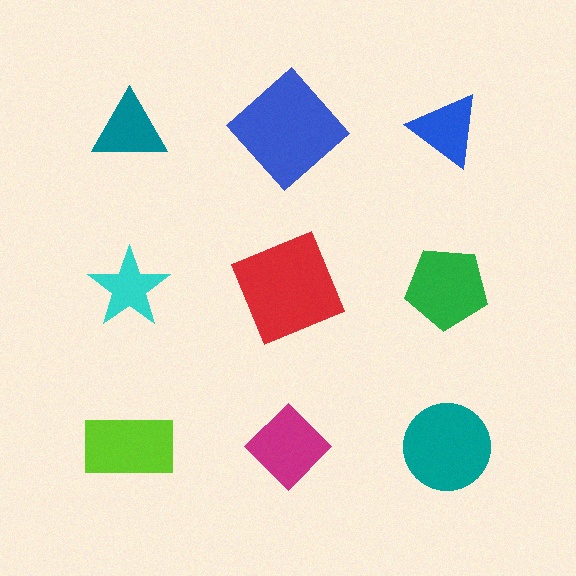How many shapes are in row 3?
3 shapes.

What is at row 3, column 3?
A teal circle.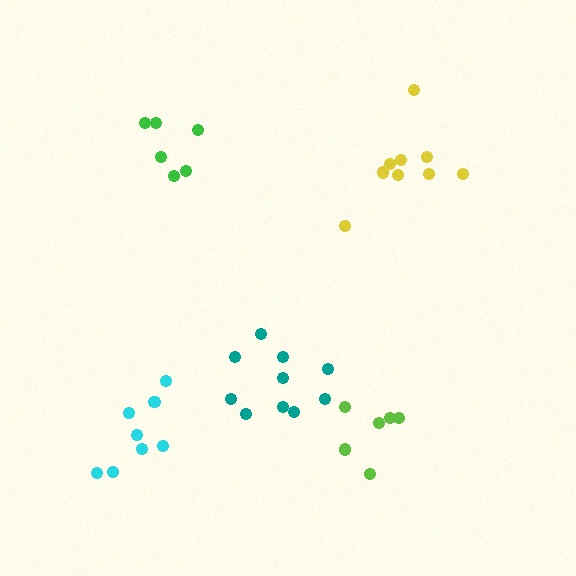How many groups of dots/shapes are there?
There are 5 groups.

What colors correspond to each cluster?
The clusters are colored: cyan, teal, green, yellow, lime.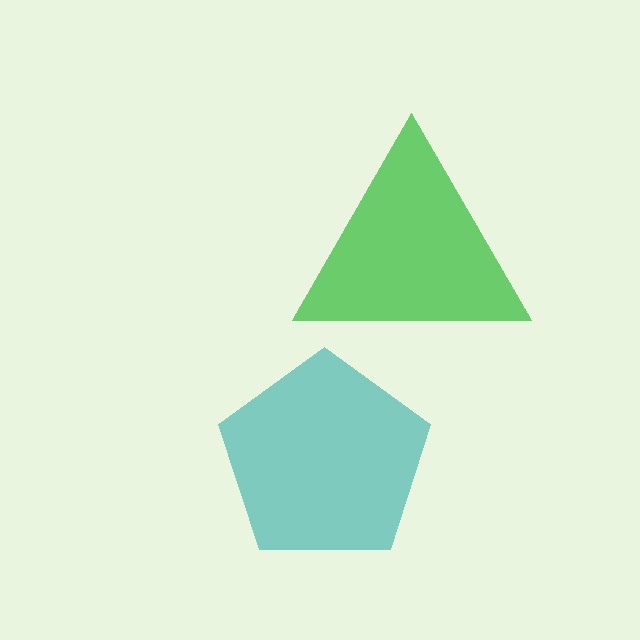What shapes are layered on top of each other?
The layered shapes are: a teal pentagon, a green triangle.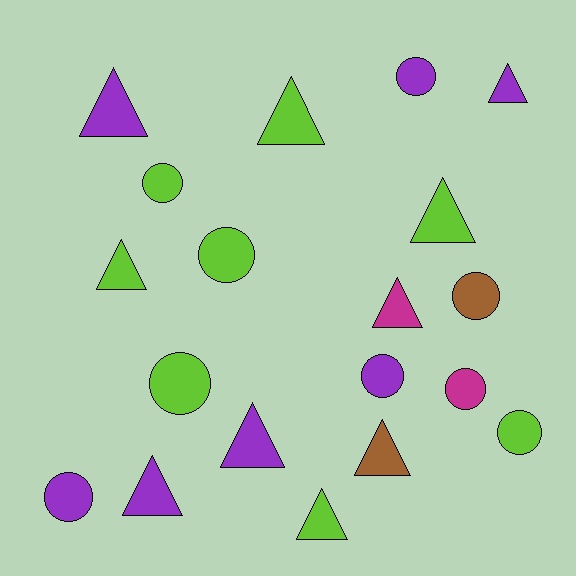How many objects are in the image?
There are 19 objects.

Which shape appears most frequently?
Triangle, with 10 objects.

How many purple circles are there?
There are 3 purple circles.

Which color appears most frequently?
Lime, with 8 objects.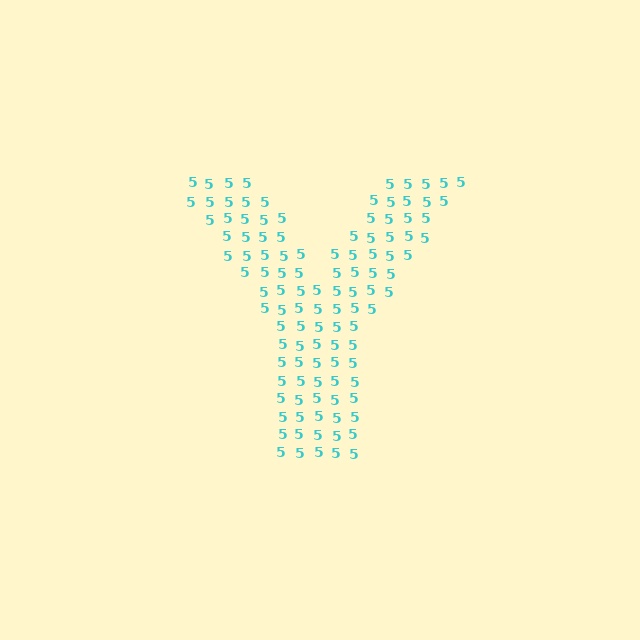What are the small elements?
The small elements are digit 5's.